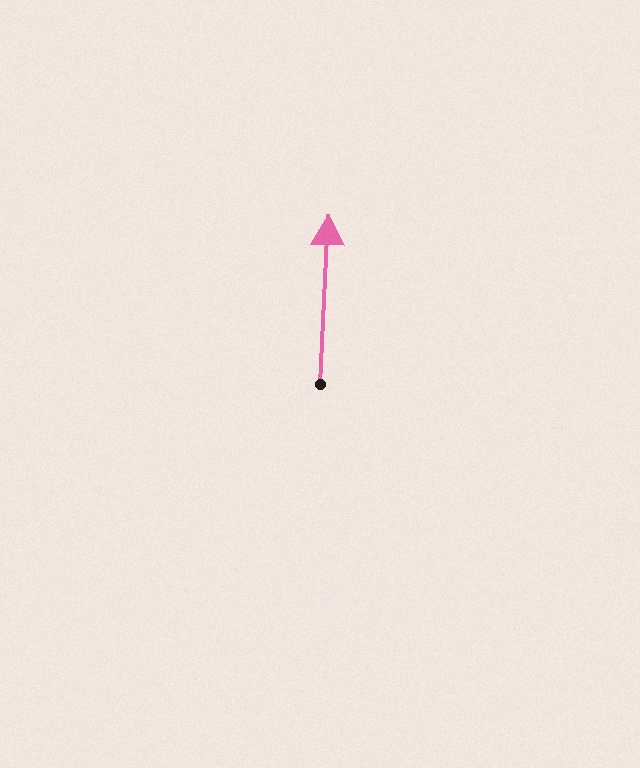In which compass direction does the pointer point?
North.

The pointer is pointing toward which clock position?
Roughly 12 o'clock.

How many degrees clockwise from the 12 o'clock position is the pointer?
Approximately 3 degrees.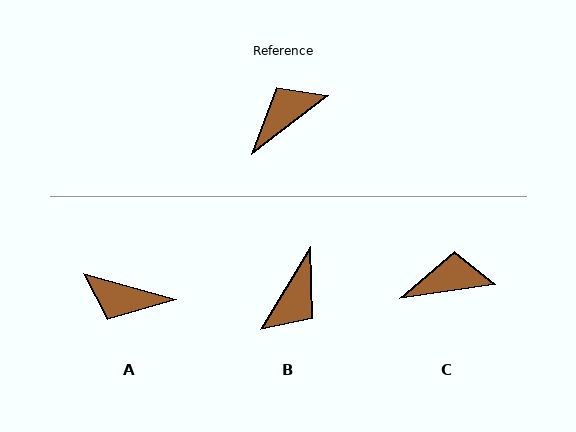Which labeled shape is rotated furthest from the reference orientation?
B, about 159 degrees away.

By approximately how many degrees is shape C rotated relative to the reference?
Approximately 30 degrees clockwise.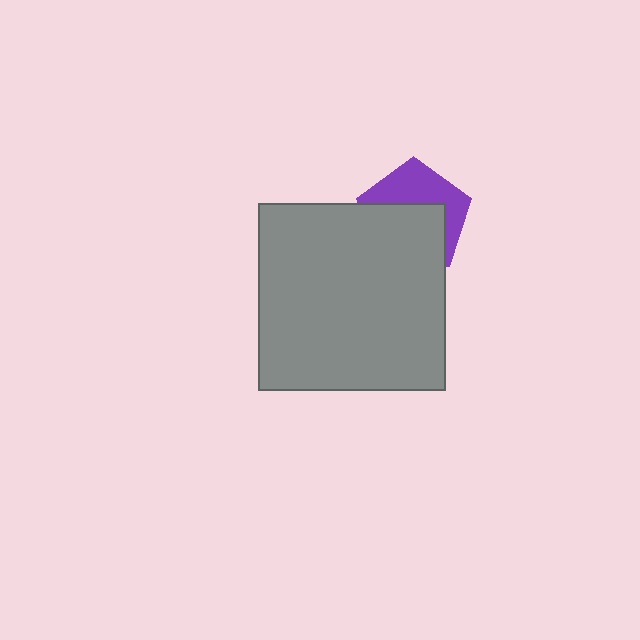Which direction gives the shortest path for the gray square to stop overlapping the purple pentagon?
Moving down gives the shortest separation.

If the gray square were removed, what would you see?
You would see the complete purple pentagon.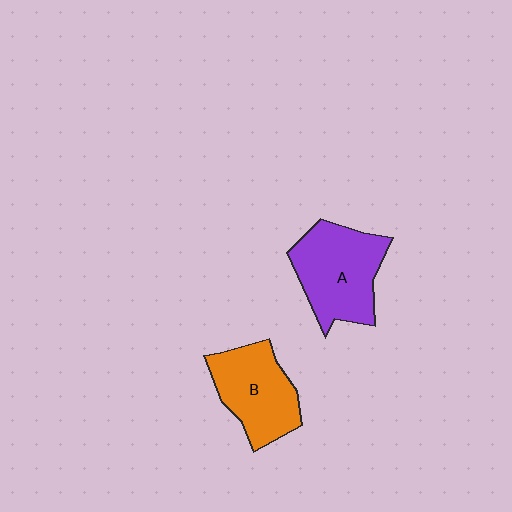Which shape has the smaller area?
Shape B (orange).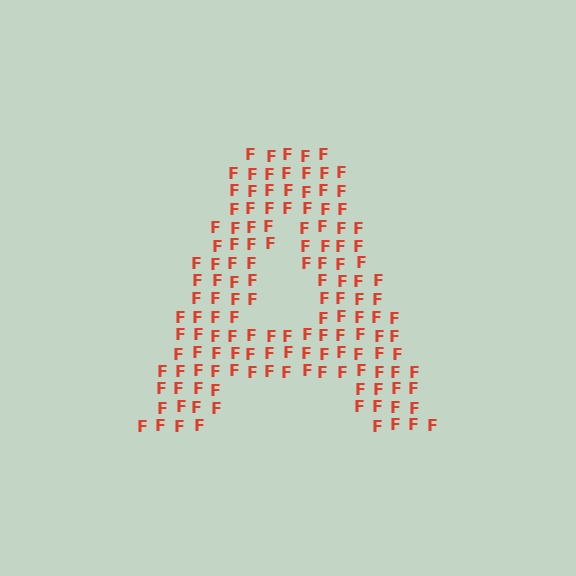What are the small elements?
The small elements are letter F's.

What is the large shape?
The large shape is the letter A.